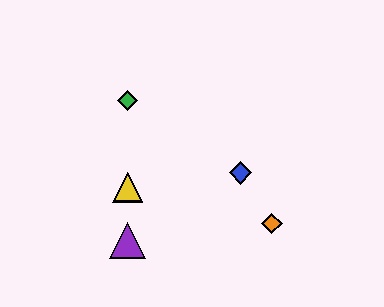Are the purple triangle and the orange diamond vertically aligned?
No, the purple triangle is at x≈128 and the orange diamond is at x≈272.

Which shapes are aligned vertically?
The red triangle, the green diamond, the yellow triangle, the purple triangle are aligned vertically.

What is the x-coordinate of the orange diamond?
The orange diamond is at x≈272.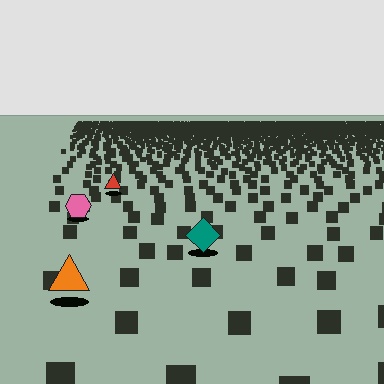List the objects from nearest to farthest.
From nearest to farthest: the orange triangle, the teal diamond, the pink hexagon, the red triangle.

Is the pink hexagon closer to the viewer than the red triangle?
Yes. The pink hexagon is closer — you can tell from the texture gradient: the ground texture is coarser near it.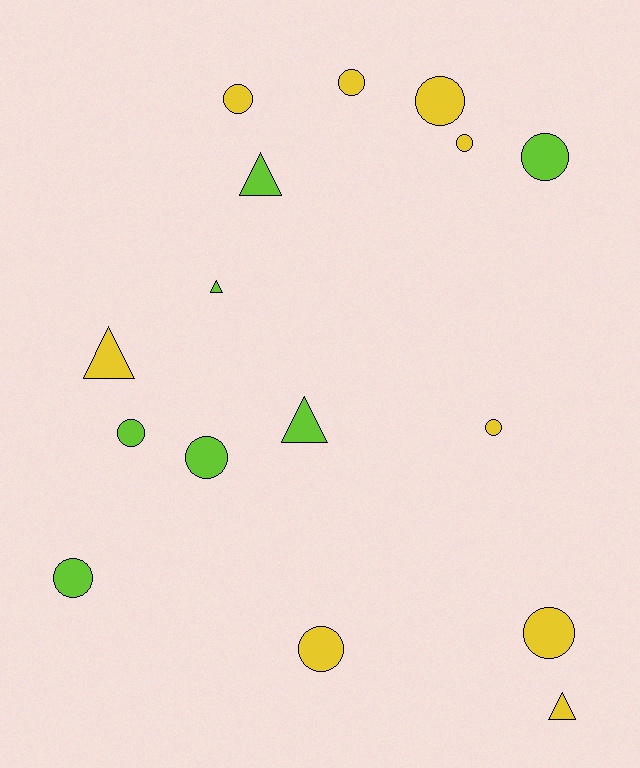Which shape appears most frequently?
Circle, with 11 objects.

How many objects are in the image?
There are 16 objects.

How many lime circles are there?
There are 4 lime circles.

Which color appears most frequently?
Yellow, with 9 objects.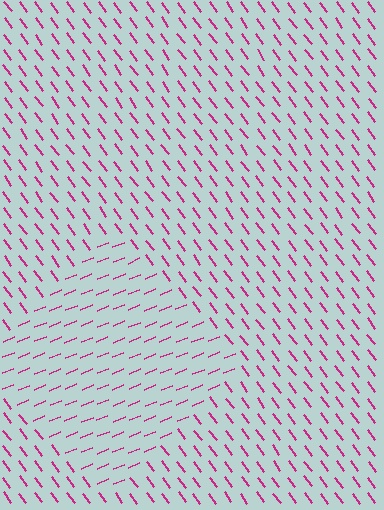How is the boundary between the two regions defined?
The boundary is defined purely by a change in line orientation (approximately 76 degrees difference). All lines are the same color and thickness.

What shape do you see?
I see a diamond.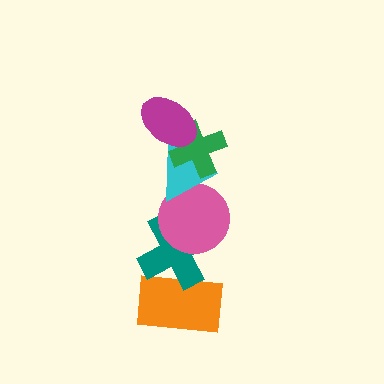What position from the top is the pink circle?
The pink circle is 4th from the top.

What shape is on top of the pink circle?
The cyan triangle is on top of the pink circle.